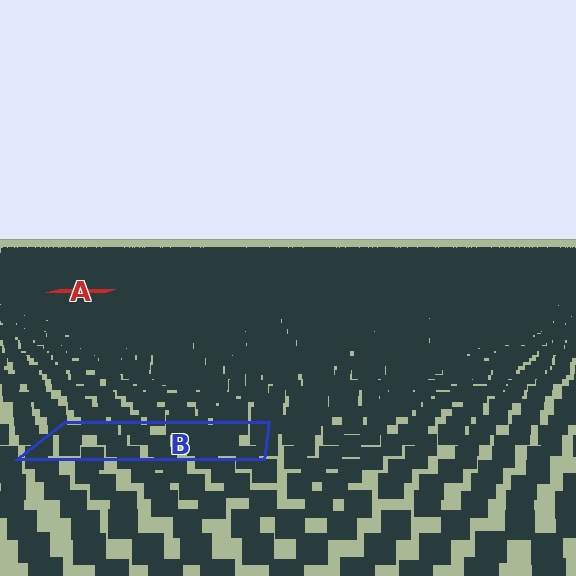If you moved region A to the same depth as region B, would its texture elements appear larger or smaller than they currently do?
They would appear larger. At a closer depth, the same texture elements are projected at a bigger on-screen size.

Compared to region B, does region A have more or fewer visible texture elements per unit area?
Region A has more texture elements per unit area — they are packed more densely because it is farther away.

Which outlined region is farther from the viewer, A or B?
Region A is farther from the viewer — the texture elements inside it appear smaller and more densely packed.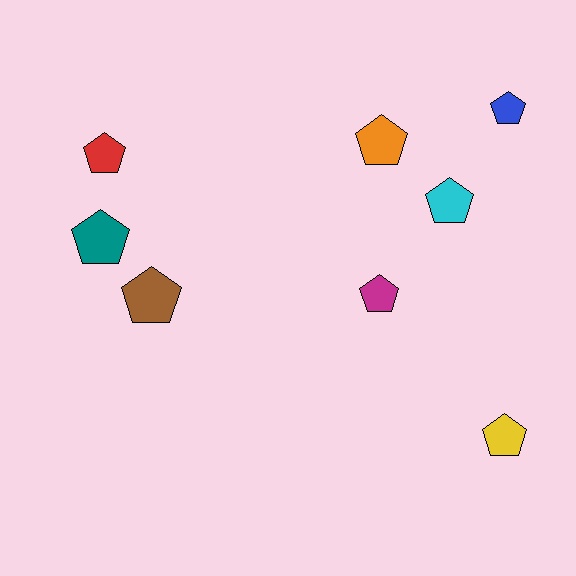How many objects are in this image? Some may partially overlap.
There are 8 objects.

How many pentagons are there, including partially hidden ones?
There are 8 pentagons.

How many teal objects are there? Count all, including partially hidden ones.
There is 1 teal object.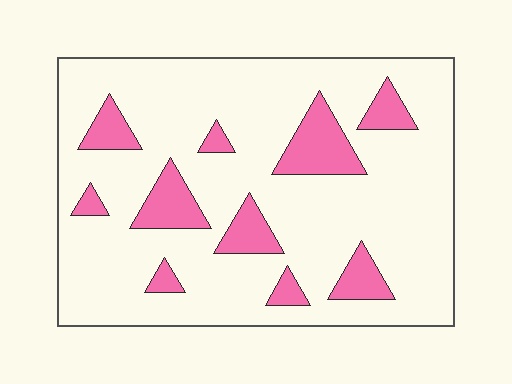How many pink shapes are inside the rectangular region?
10.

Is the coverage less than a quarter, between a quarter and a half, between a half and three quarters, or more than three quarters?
Less than a quarter.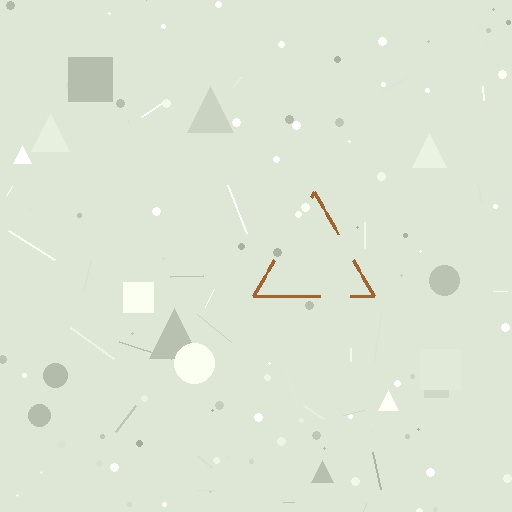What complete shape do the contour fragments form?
The contour fragments form a triangle.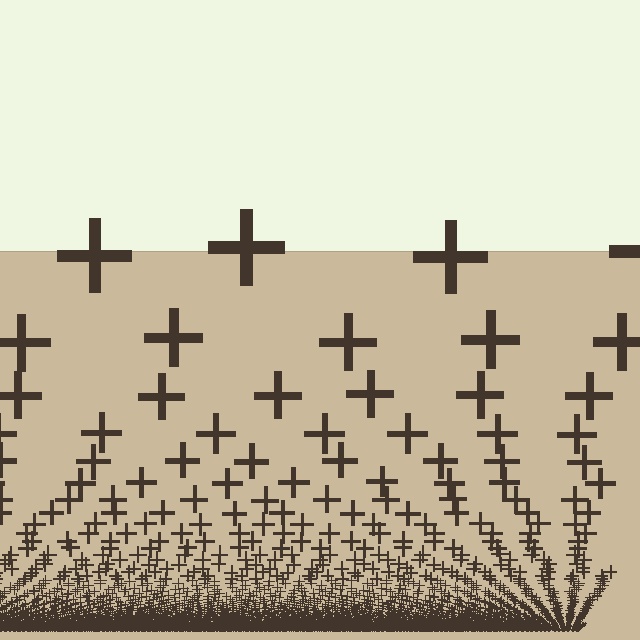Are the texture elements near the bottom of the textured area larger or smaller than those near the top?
Smaller. The gradient is inverted — elements near the bottom are smaller and denser.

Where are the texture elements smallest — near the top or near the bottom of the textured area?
Near the bottom.